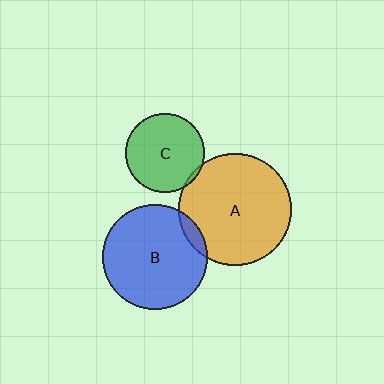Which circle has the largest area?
Circle A (orange).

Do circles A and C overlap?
Yes.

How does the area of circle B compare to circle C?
Approximately 1.8 times.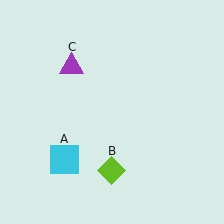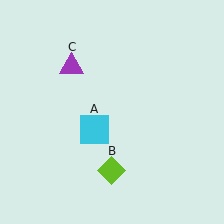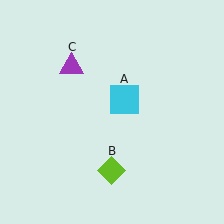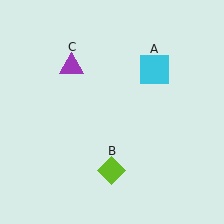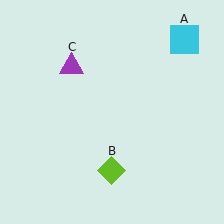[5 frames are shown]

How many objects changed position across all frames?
1 object changed position: cyan square (object A).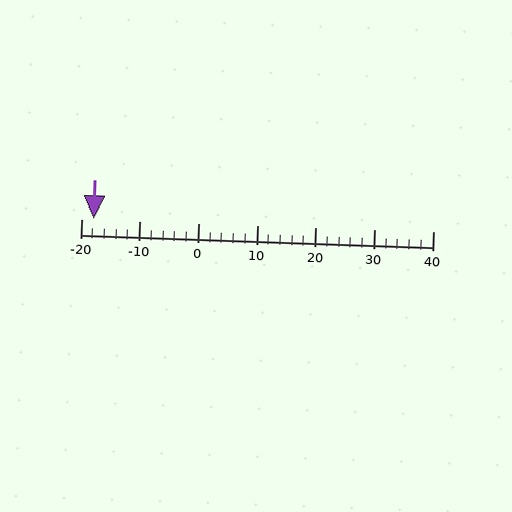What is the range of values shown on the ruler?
The ruler shows values from -20 to 40.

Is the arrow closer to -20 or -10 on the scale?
The arrow is closer to -20.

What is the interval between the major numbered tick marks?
The major tick marks are spaced 10 units apart.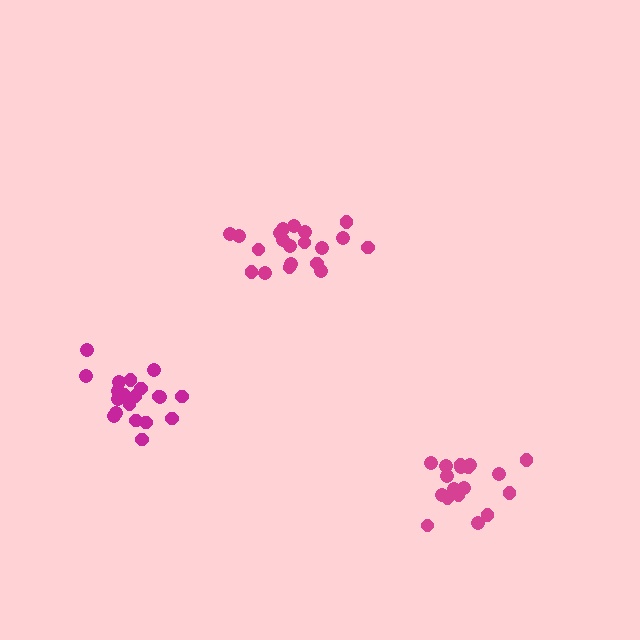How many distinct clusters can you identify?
There are 3 distinct clusters.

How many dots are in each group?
Group 1: 20 dots, Group 2: 20 dots, Group 3: 18 dots (58 total).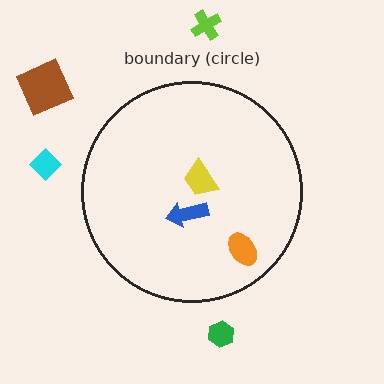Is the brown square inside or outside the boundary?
Outside.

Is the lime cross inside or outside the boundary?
Outside.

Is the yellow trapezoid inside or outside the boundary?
Inside.